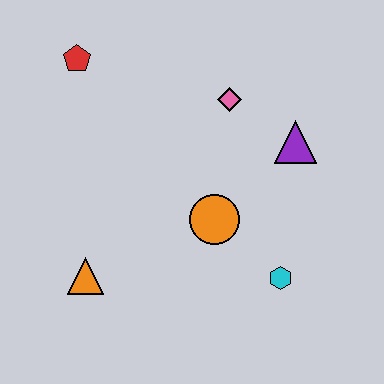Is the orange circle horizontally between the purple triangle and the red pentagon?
Yes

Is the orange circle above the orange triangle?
Yes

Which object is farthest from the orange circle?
The red pentagon is farthest from the orange circle.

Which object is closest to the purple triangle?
The pink diamond is closest to the purple triangle.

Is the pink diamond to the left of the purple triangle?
Yes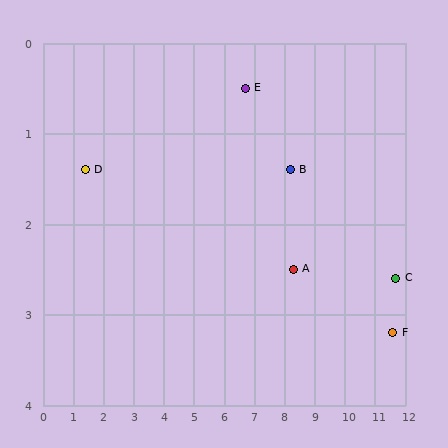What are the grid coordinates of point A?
Point A is at approximately (8.3, 2.5).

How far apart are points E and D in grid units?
Points E and D are about 5.4 grid units apart.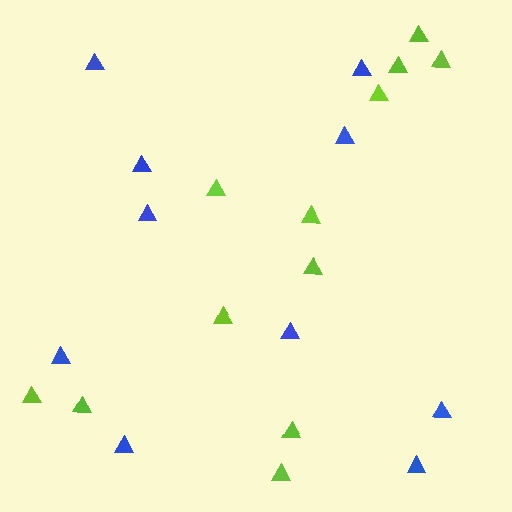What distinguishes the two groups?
There are 2 groups: one group of lime triangles (12) and one group of blue triangles (10).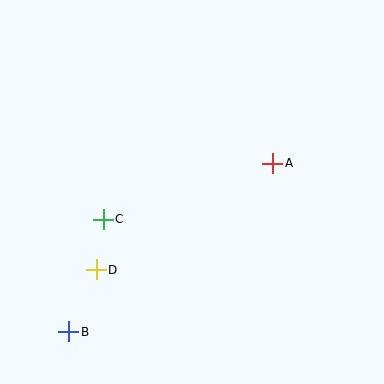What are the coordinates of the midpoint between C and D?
The midpoint between C and D is at (100, 245).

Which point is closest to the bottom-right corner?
Point A is closest to the bottom-right corner.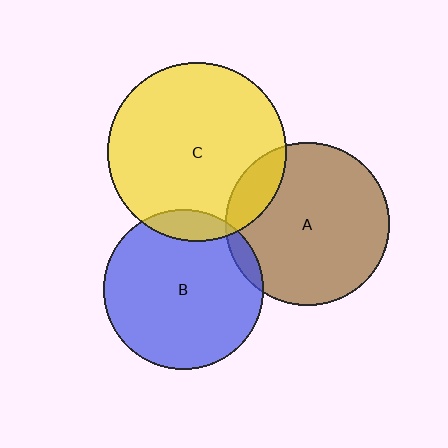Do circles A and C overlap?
Yes.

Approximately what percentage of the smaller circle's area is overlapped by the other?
Approximately 15%.